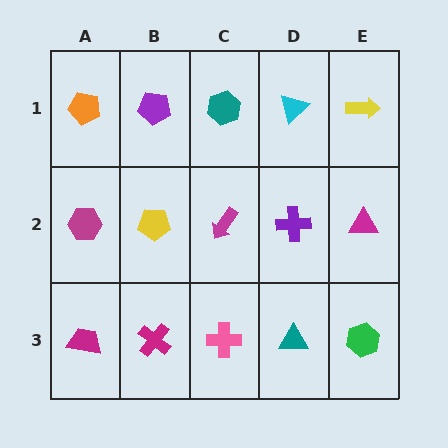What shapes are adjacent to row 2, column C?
A teal hexagon (row 1, column C), a pink cross (row 3, column C), a yellow pentagon (row 2, column B), a purple cross (row 2, column D).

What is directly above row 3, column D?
A purple cross.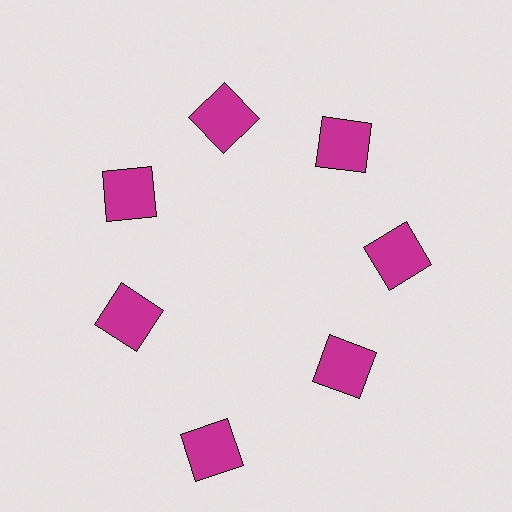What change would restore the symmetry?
The symmetry would be restored by moving it inward, back onto the ring so that all 7 squares sit at equal angles and equal distance from the center.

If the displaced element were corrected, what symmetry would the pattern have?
It would have 7-fold rotational symmetry — the pattern would map onto itself every 51 degrees.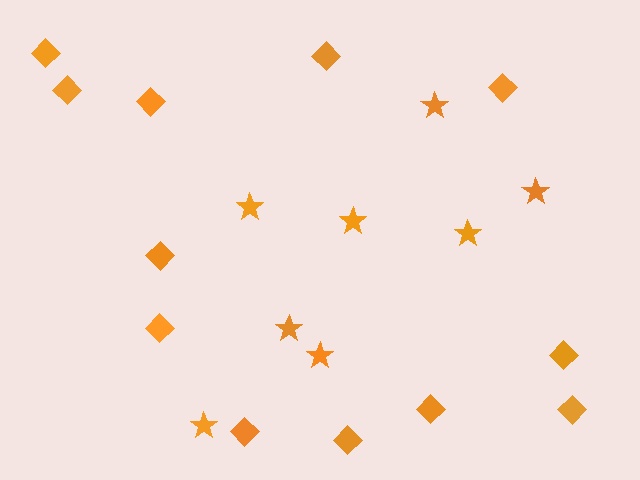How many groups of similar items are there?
There are 2 groups: one group of stars (8) and one group of diamonds (12).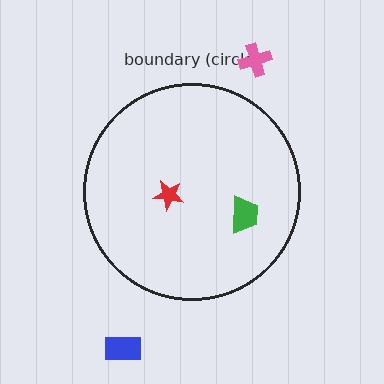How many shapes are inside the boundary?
2 inside, 2 outside.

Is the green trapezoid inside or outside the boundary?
Inside.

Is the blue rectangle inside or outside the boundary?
Outside.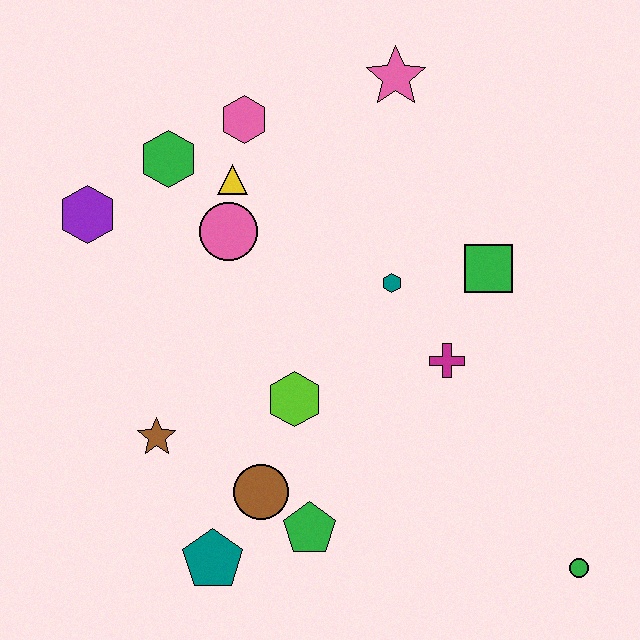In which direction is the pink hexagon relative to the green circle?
The pink hexagon is above the green circle.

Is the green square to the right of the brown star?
Yes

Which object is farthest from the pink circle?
The green circle is farthest from the pink circle.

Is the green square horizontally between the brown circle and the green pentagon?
No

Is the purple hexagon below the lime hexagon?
No